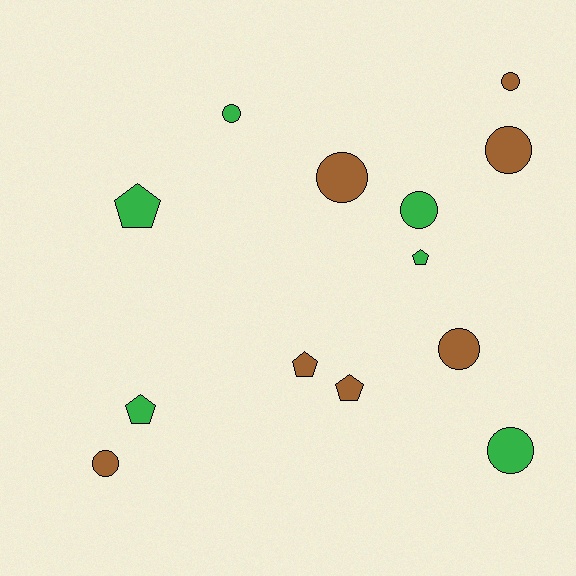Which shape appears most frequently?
Circle, with 8 objects.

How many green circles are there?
There are 3 green circles.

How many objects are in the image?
There are 13 objects.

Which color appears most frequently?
Brown, with 7 objects.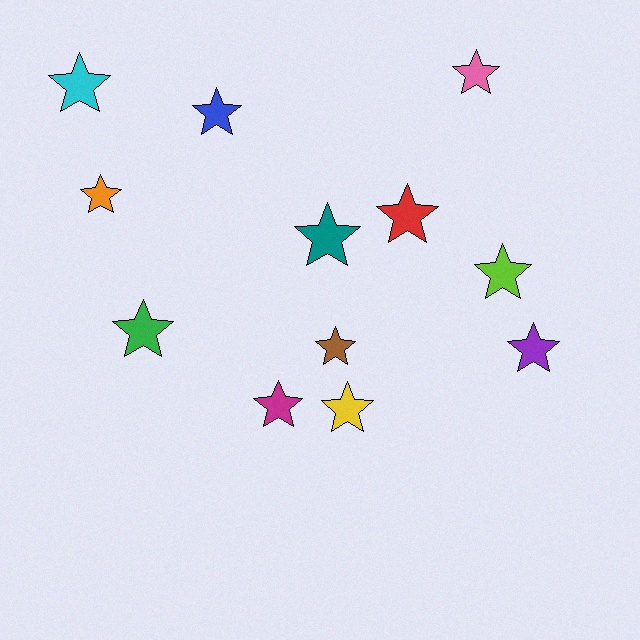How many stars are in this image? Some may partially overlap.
There are 12 stars.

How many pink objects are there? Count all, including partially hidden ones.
There is 1 pink object.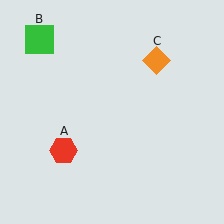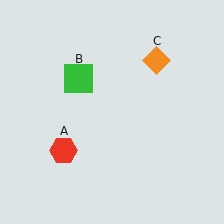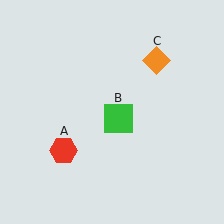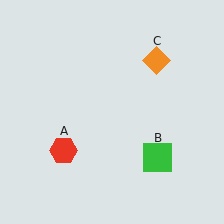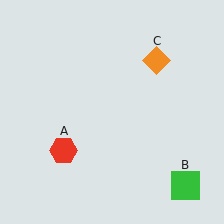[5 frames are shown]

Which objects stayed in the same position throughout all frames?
Red hexagon (object A) and orange diamond (object C) remained stationary.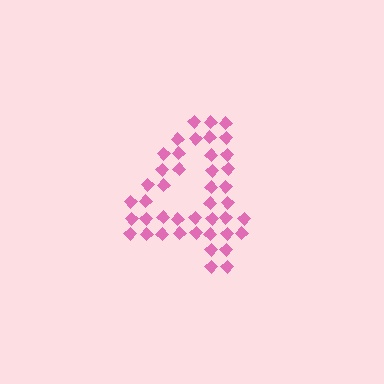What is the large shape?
The large shape is the digit 4.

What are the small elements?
The small elements are diamonds.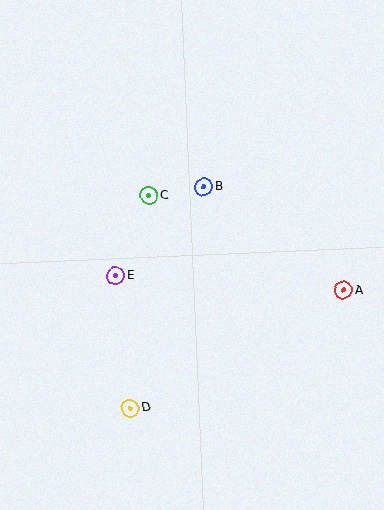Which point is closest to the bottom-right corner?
Point A is closest to the bottom-right corner.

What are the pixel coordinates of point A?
Point A is at (343, 290).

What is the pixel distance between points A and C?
The distance between A and C is 216 pixels.